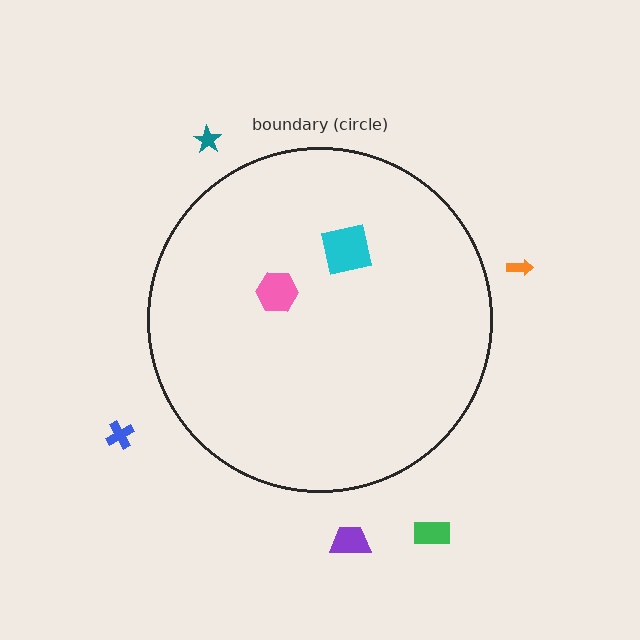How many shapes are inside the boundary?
2 inside, 5 outside.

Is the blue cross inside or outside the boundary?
Outside.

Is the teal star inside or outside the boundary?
Outside.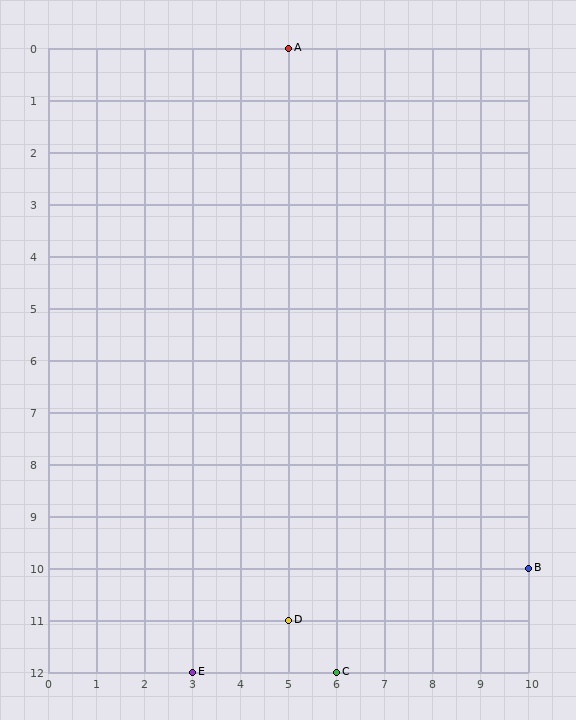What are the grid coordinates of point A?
Point A is at grid coordinates (5, 0).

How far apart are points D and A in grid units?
Points D and A are 11 rows apart.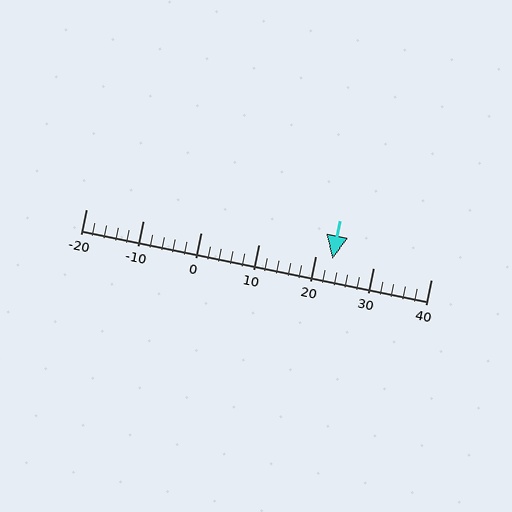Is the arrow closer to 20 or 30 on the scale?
The arrow is closer to 20.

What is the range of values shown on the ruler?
The ruler shows values from -20 to 40.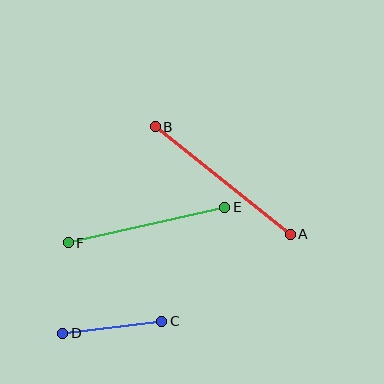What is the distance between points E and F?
The distance is approximately 161 pixels.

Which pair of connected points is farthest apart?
Points A and B are farthest apart.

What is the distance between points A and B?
The distance is approximately 172 pixels.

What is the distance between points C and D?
The distance is approximately 100 pixels.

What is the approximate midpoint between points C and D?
The midpoint is at approximately (112, 327) pixels.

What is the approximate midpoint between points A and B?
The midpoint is at approximately (223, 181) pixels.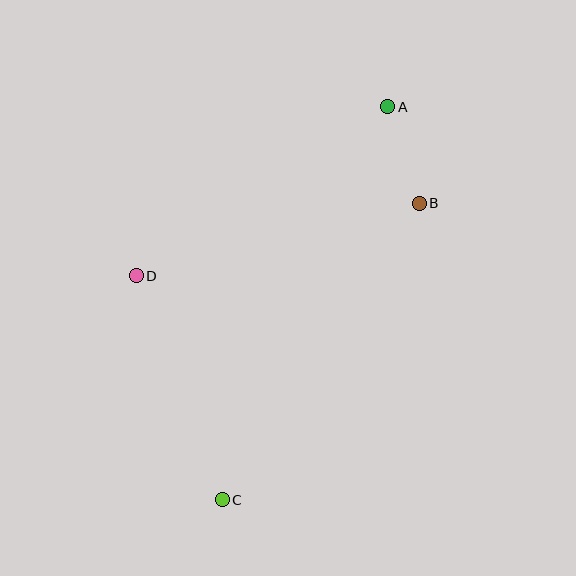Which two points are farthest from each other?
Points A and C are farthest from each other.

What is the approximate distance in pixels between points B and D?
The distance between B and D is approximately 292 pixels.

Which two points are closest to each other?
Points A and B are closest to each other.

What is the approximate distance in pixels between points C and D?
The distance between C and D is approximately 240 pixels.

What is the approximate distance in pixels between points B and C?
The distance between B and C is approximately 356 pixels.